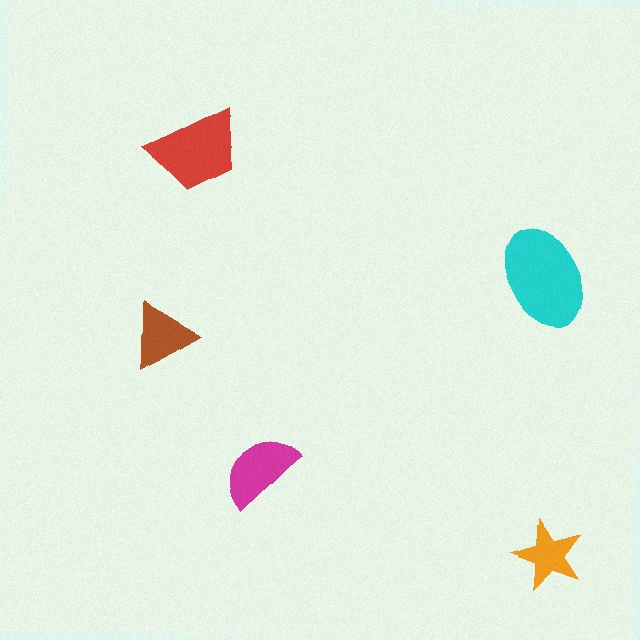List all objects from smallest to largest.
The orange star, the brown triangle, the magenta semicircle, the red trapezoid, the cyan ellipse.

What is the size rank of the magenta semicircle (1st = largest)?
3rd.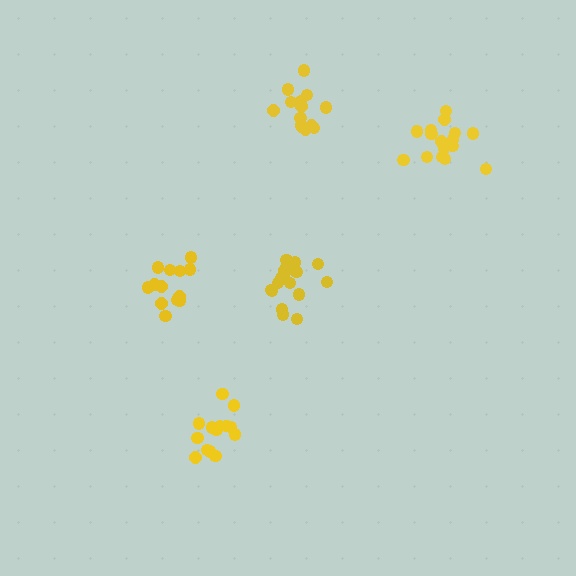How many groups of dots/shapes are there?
There are 5 groups.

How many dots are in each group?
Group 1: 14 dots, Group 2: 18 dots, Group 3: 18 dots, Group 4: 14 dots, Group 5: 14 dots (78 total).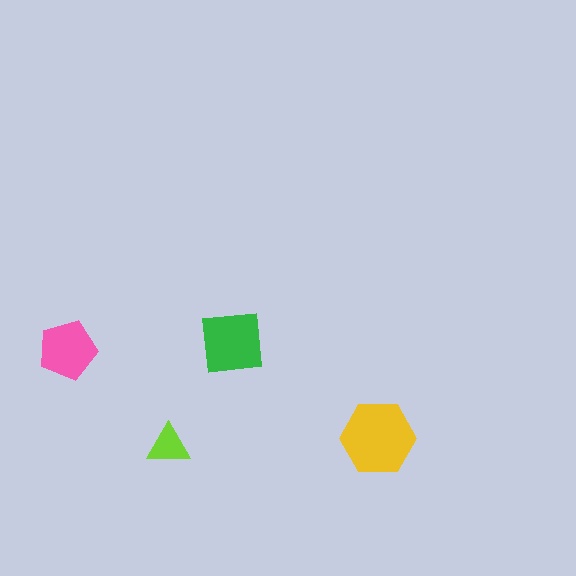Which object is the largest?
The yellow hexagon.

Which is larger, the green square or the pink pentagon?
The green square.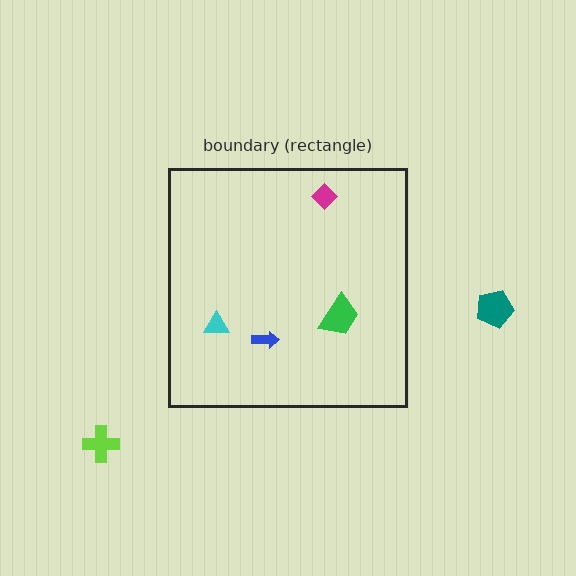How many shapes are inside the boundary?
4 inside, 2 outside.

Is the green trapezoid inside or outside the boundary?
Inside.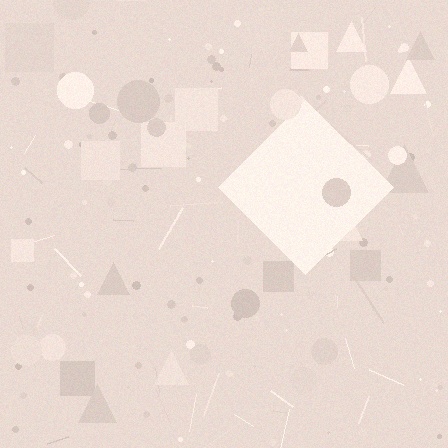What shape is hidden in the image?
A diamond is hidden in the image.